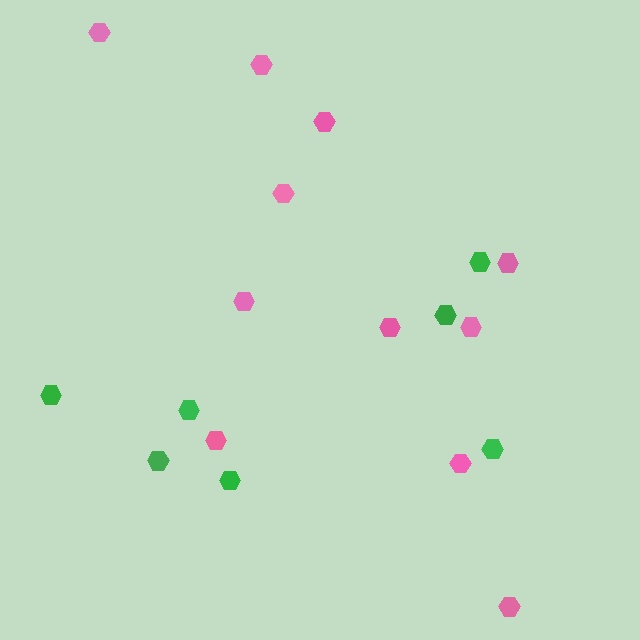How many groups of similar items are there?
There are 2 groups: one group of pink hexagons (11) and one group of green hexagons (7).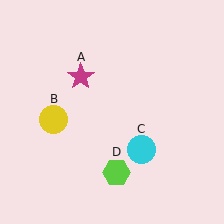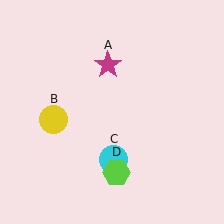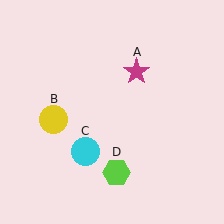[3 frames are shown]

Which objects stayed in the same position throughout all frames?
Yellow circle (object B) and lime hexagon (object D) remained stationary.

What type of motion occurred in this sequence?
The magenta star (object A), cyan circle (object C) rotated clockwise around the center of the scene.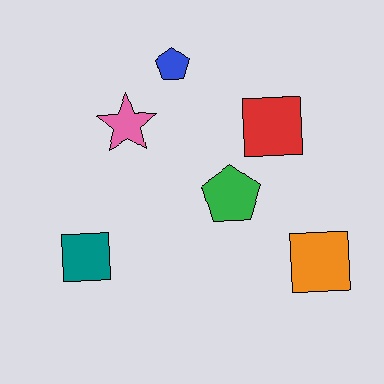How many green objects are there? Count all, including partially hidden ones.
There is 1 green object.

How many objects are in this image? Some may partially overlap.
There are 6 objects.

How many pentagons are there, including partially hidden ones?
There are 2 pentagons.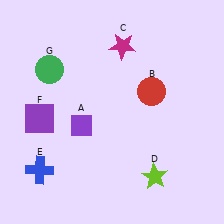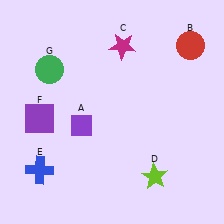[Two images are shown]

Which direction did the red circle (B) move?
The red circle (B) moved up.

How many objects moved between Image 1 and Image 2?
1 object moved between the two images.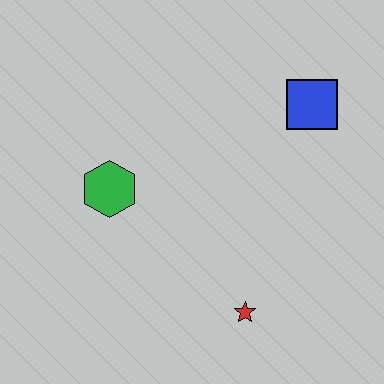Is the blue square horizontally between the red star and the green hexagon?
No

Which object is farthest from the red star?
The blue square is farthest from the red star.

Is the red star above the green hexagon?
No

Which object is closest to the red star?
The green hexagon is closest to the red star.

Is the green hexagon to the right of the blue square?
No